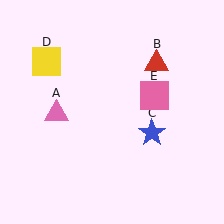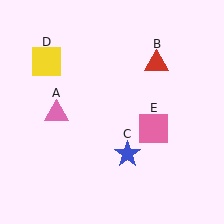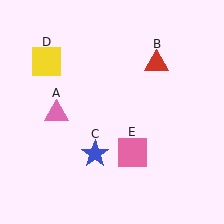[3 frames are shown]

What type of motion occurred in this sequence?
The blue star (object C), pink square (object E) rotated clockwise around the center of the scene.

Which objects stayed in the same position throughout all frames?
Pink triangle (object A) and red triangle (object B) and yellow square (object D) remained stationary.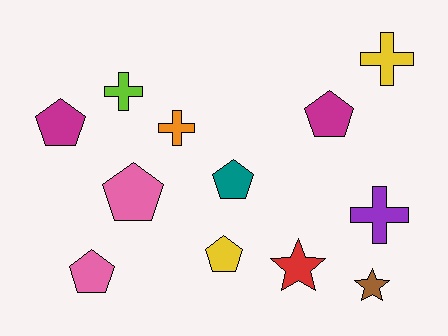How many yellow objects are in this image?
There are 2 yellow objects.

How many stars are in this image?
There are 2 stars.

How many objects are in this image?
There are 12 objects.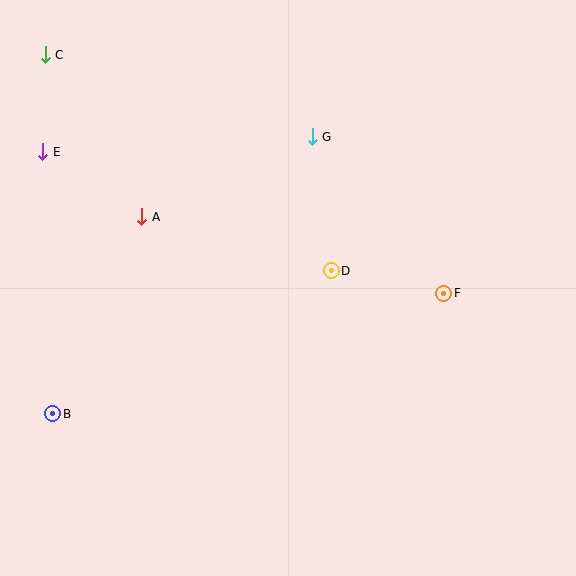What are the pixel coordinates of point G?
Point G is at (312, 137).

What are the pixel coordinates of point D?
Point D is at (331, 271).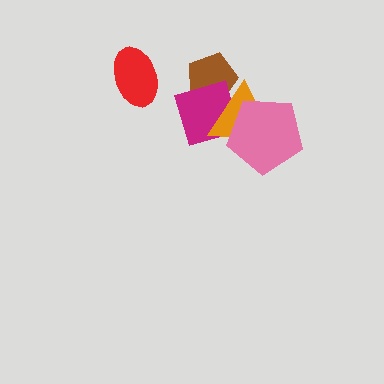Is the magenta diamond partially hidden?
Yes, it is partially covered by another shape.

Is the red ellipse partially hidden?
No, no other shape covers it.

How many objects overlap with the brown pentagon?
2 objects overlap with the brown pentagon.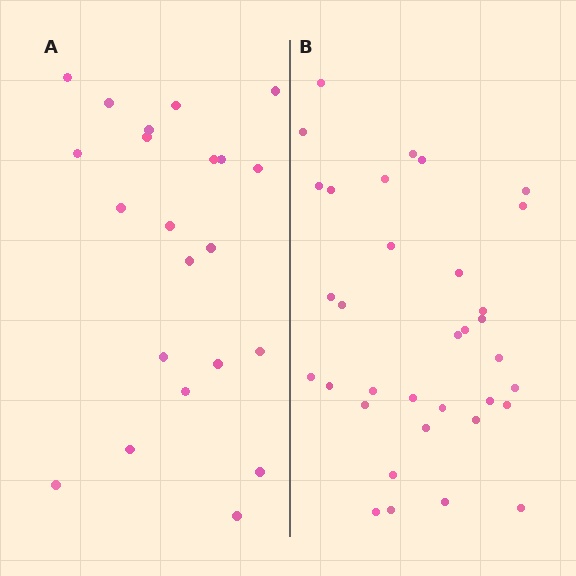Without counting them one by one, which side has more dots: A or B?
Region B (the right region) has more dots.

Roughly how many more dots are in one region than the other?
Region B has roughly 12 or so more dots than region A.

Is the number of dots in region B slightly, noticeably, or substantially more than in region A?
Region B has substantially more. The ratio is roughly 1.5 to 1.